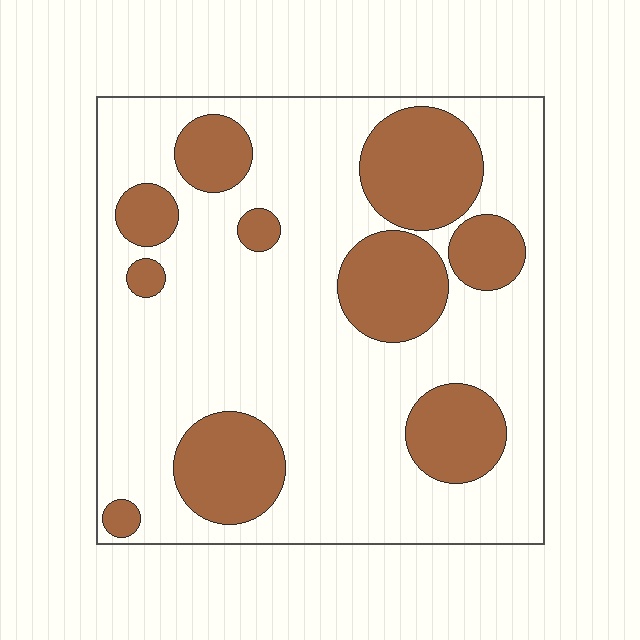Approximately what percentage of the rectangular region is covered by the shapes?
Approximately 30%.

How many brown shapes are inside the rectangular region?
10.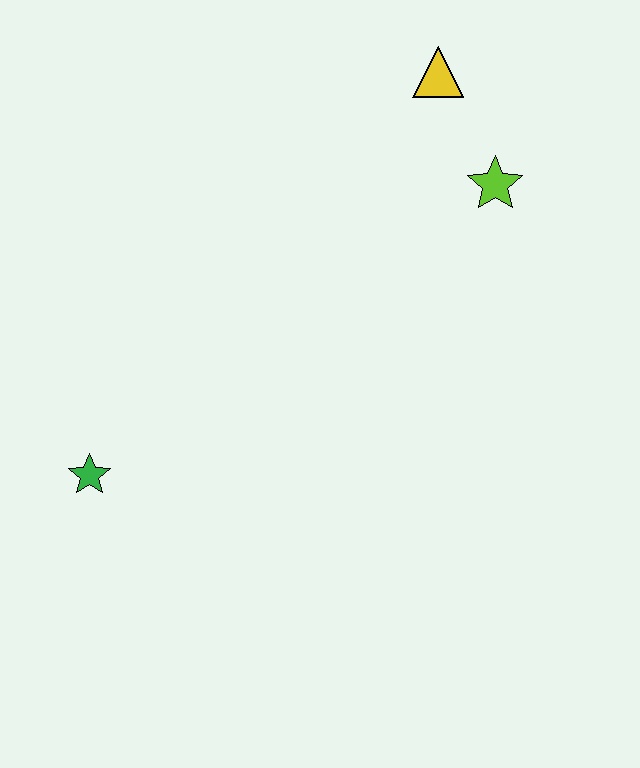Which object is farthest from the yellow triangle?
The green star is farthest from the yellow triangle.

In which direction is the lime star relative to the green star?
The lime star is to the right of the green star.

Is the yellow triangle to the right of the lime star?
No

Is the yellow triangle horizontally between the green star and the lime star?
Yes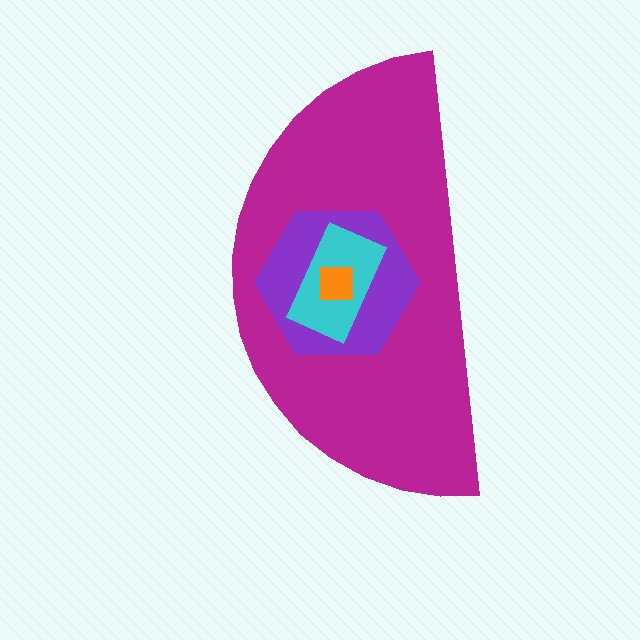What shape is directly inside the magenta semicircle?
The purple hexagon.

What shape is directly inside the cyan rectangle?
The orange square.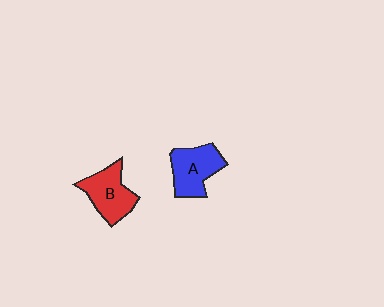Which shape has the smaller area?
Shape A (blue).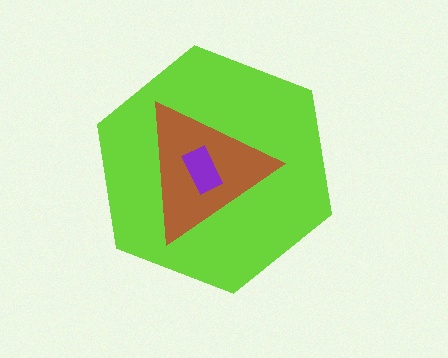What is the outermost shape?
The lime hexagon.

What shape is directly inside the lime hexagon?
The brown triangle.